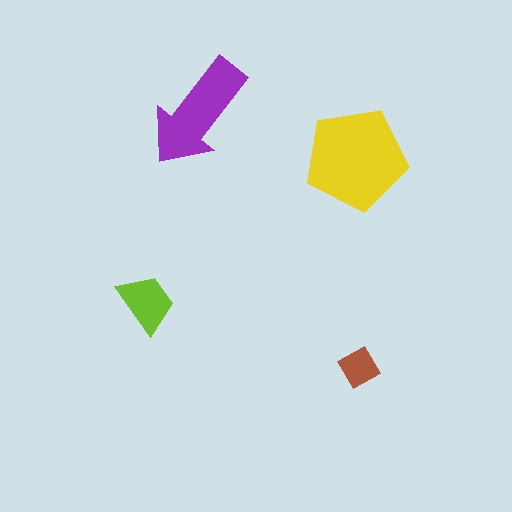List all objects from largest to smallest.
The yellow pentagon, the purple arrow, the lime trapezoid, the brown diamond.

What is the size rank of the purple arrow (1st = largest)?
2nd.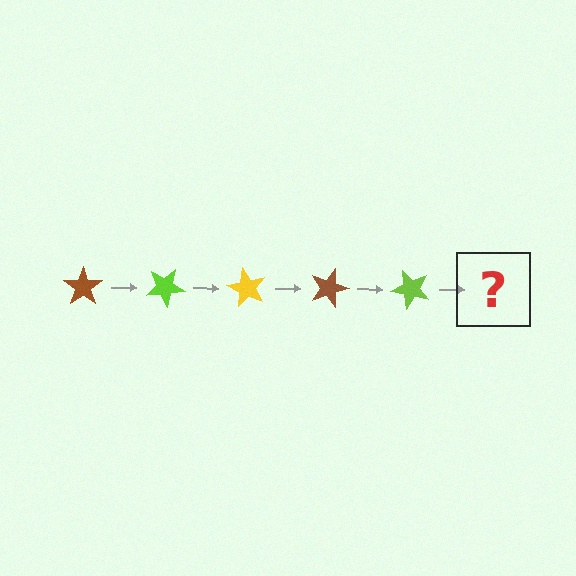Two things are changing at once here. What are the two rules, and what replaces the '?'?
The two rules are that it rotates 30 degrees each step and the color cycles through brown, lime, and yellow. The '?' should be a yellow star, rotated 150 degrees from the start.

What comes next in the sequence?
The next element should be a yellow star, rotated 150 degrees from the start.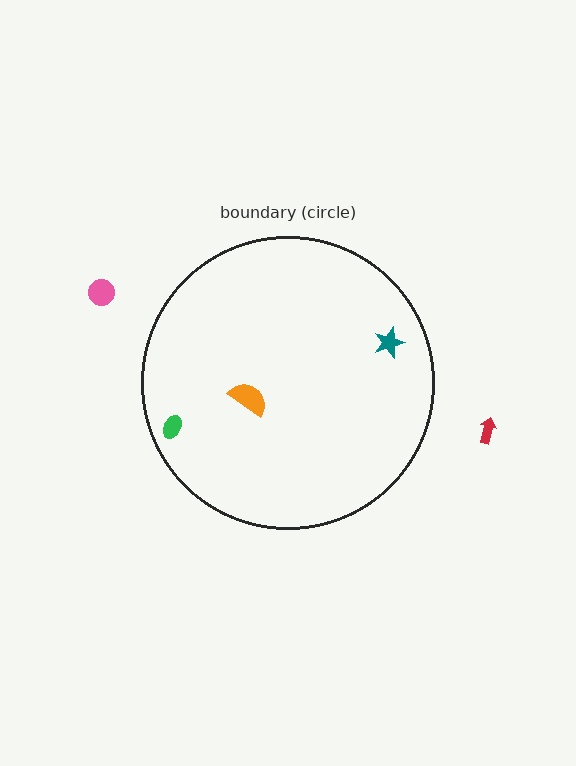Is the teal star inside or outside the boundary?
Inside.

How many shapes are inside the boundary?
3 inside, 2 outside.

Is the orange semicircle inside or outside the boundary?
Inside.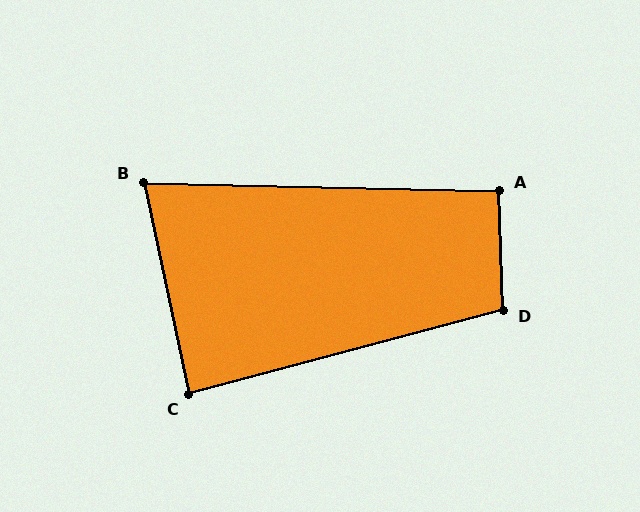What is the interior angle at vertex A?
Approximately 93 degrees (approximately right).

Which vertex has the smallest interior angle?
B, at approximately 77 degrees.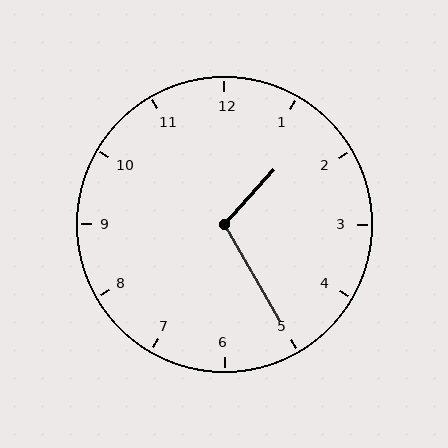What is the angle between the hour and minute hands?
Approximately 108 degrees.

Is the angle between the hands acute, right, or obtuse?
It is obtuse.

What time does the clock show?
1:25.